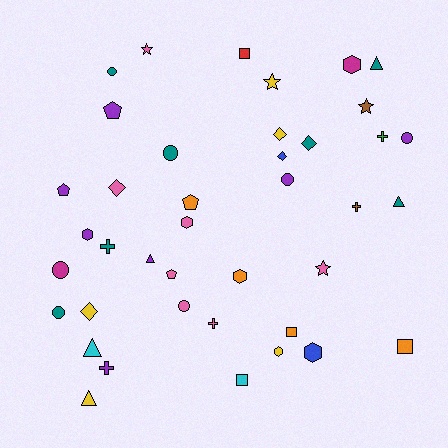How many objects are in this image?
There are 40 objects.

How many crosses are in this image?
There are 5 crosses.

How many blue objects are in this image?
There are 2 blue objects.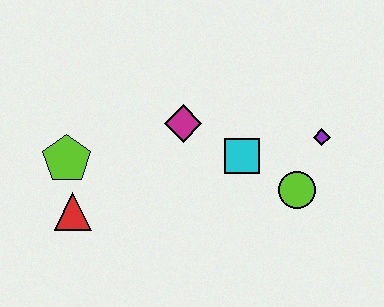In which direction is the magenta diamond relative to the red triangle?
The magenta diamond is to the right of the red triangle.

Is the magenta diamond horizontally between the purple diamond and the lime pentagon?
Yes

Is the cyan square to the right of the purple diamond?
No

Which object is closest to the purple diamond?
The lime circle is closest to the purple diamond.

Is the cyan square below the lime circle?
No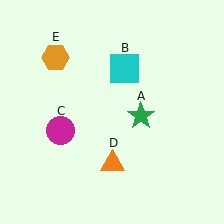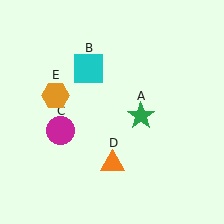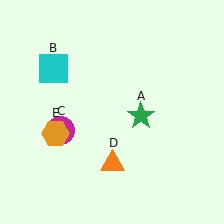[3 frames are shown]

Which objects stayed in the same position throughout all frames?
Green star (object A) and magenta circle (object C) and orange triangle (object D) remained stationary.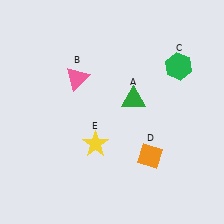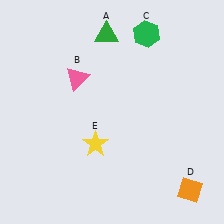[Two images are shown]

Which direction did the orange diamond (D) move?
The orange diamond (D) moved right.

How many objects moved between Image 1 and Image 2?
3 objects moved between the two images.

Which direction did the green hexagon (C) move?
The green hexagon (C) moved left.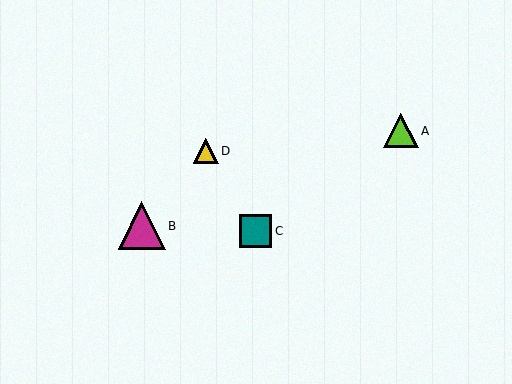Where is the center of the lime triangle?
The center of the lime triangle is at (401, 130).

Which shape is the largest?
The magenta triangle (labeled B) is the largest.